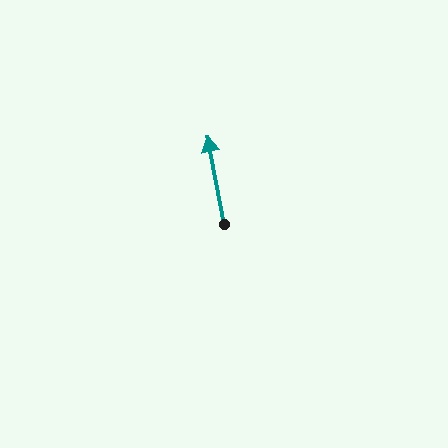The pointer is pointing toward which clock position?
Roughly 12 o'clock.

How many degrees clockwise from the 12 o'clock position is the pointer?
Approximately 349 degrees.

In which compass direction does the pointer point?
North.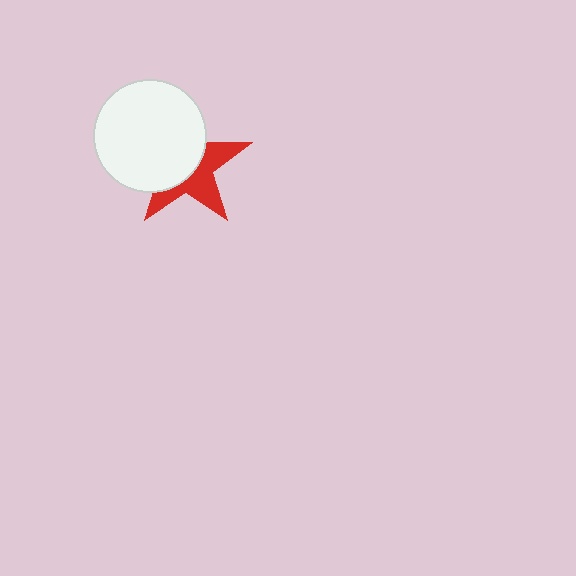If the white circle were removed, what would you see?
You would see the complete red star.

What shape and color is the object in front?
The object in front is a white circle.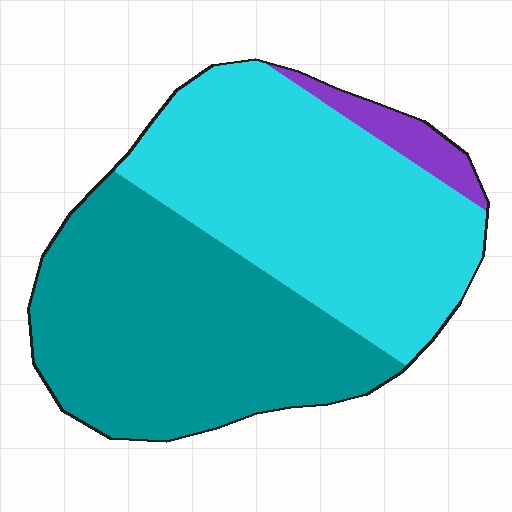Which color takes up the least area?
Purple, at roughly 5%.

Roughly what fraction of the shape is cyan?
Cyan covers about 45% of the shape.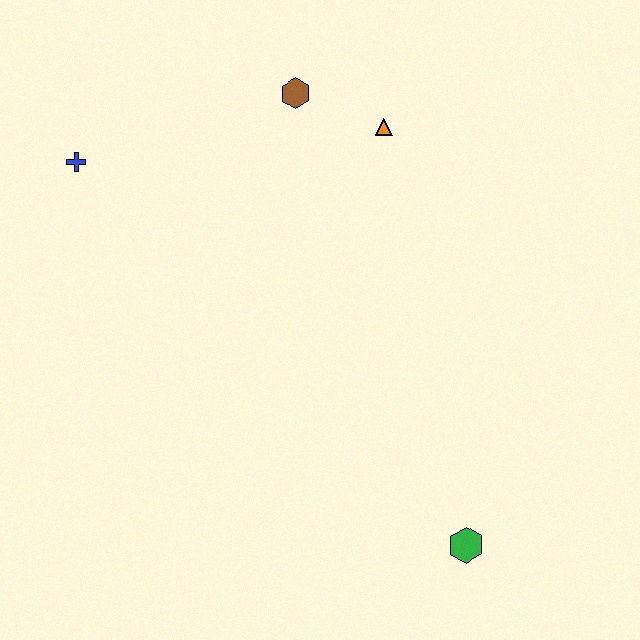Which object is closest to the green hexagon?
The orange triangle is closest to the green hexagon.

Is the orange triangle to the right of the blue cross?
Yes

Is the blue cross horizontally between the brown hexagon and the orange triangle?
No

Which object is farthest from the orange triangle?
The green hexagon is farthest from the orange triangle.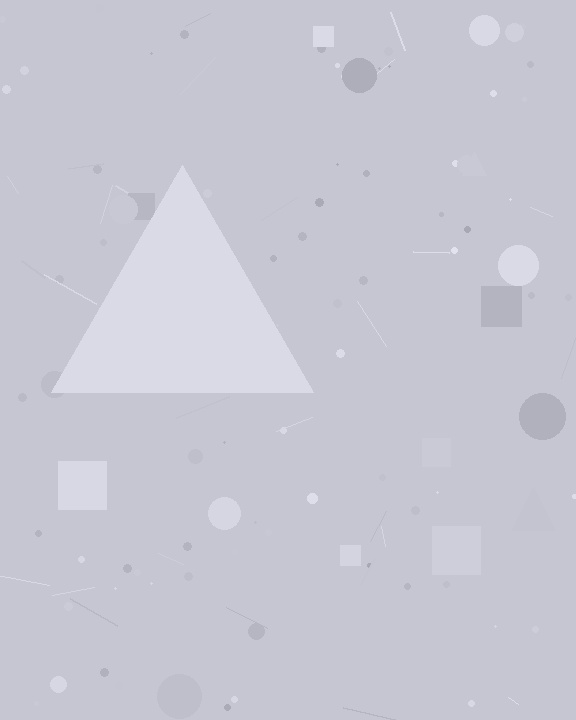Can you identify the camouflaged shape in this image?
The camouflaged shape is a triangle.